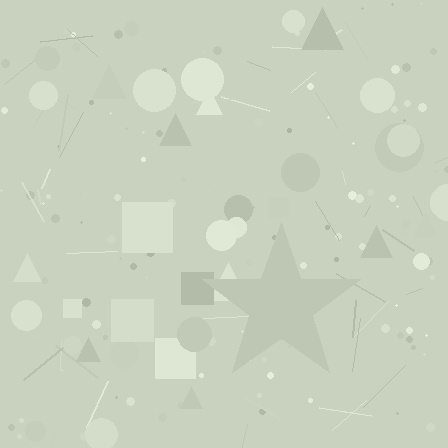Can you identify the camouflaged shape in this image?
The camouflaged shape is a star.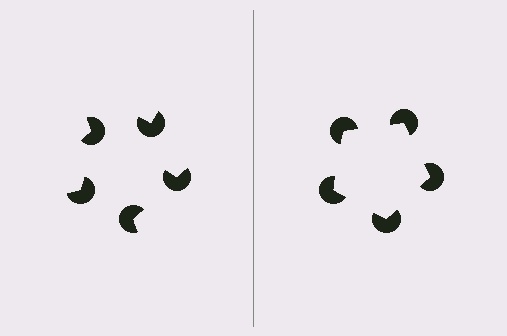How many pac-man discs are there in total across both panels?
10 — 5 on each side.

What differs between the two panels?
The pac-man discs are positioned identically on both sides; only the wedge orientations differ. On the right they align to a pentagon; on the left they are misaligned.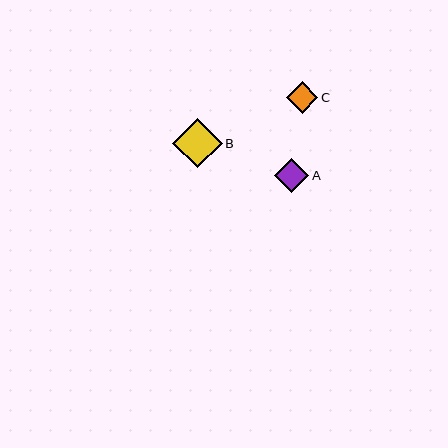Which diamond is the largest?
Diamond B is the largest with a size of approximately 50 pixels.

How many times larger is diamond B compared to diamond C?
Diamond B is approximately 1.6 times the size of diamond C.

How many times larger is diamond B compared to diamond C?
Diamond B is approximately 1.6 times the size of diamond C.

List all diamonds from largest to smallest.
From largest to smallest: B, A, C.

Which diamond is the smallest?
Diamond C is the smallest with a size of approximately 31 pixels.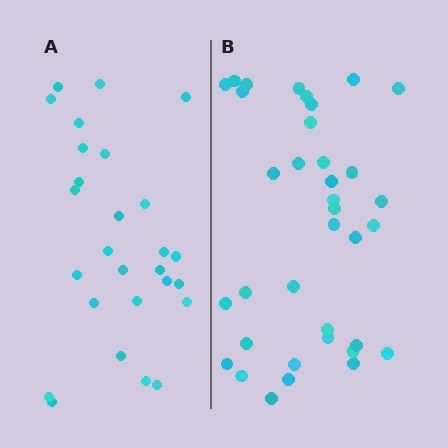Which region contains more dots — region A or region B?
Region B (the right region) has more dots.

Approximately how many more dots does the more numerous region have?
Region B has roughly 8 or so more dots than region A.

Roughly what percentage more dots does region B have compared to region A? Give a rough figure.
About 35% more.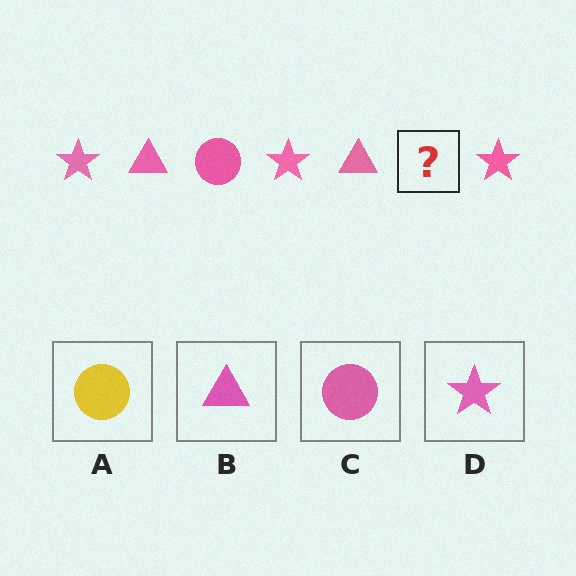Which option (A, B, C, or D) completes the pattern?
C.